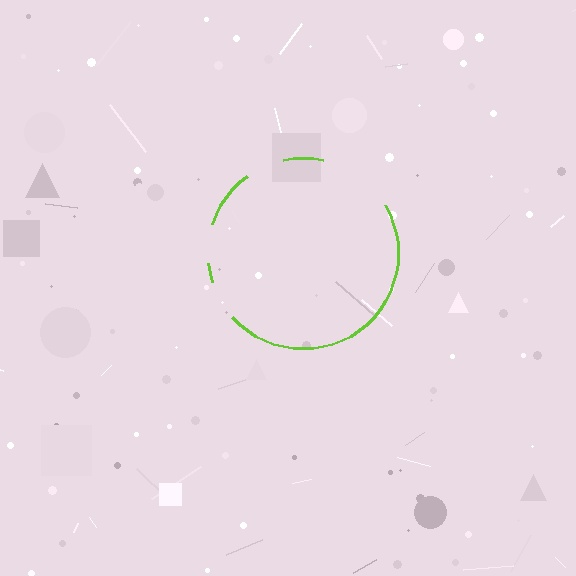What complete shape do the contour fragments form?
The contour fragments form a circle.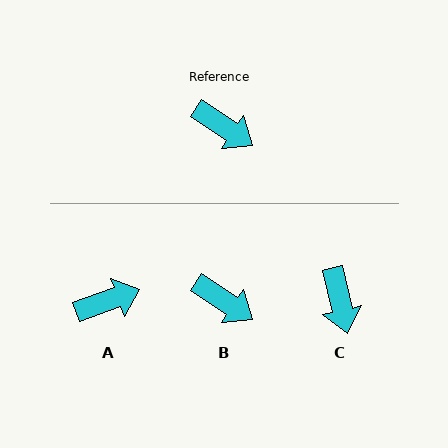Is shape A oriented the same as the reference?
No, it is off by about 53 degrees.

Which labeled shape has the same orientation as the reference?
B.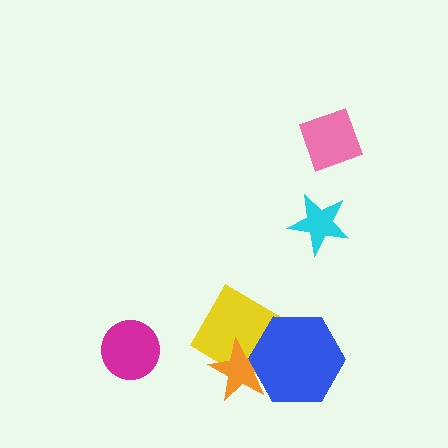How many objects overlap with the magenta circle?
0 objects overlap with the magenta circle.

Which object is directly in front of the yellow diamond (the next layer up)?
The orange star is directly in front of the yellow diamond.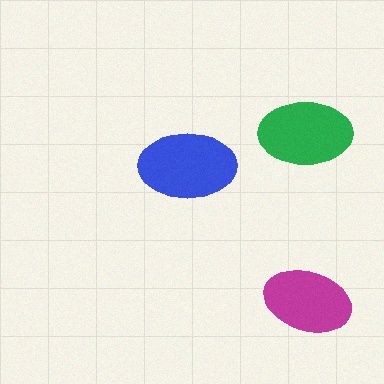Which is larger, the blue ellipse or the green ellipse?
The blue one.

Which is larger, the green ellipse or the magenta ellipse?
The green one.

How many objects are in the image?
There are 3 objects in the image.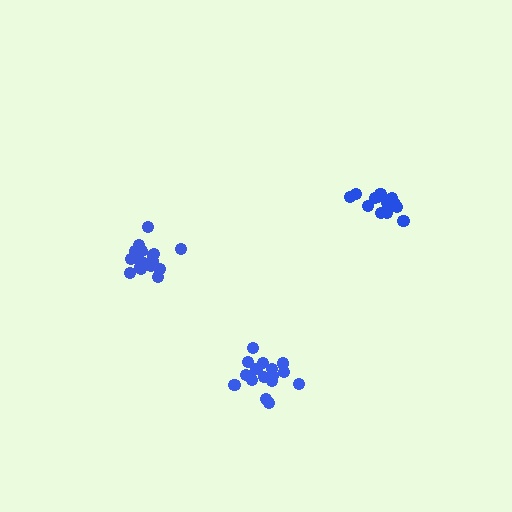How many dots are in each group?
Group 1: 17 dots, Group 2: 16 dots, Group 3: 13 dots (46 total).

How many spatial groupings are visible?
There are 3 spatial groupings.